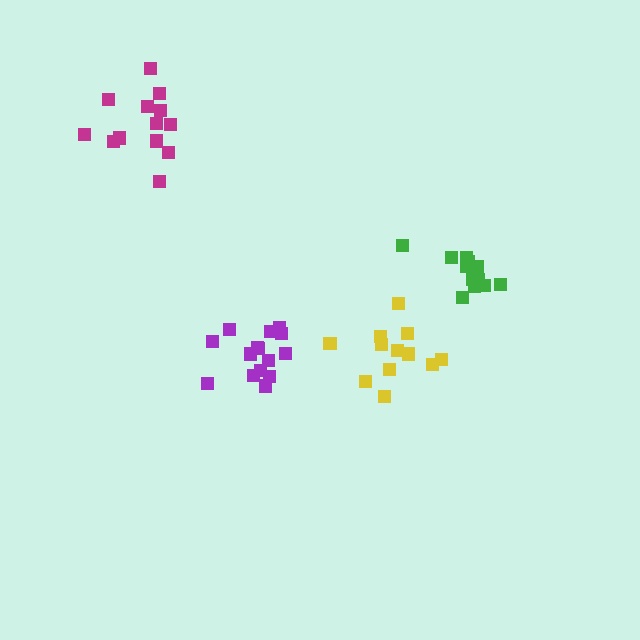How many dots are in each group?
Group 1: 13 dots, Group 2: 12 dots, Group 3: 15 dots, Group 4: 12 dots (52 total).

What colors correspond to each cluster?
The clusters are colored: magenta, green, purple, yellow.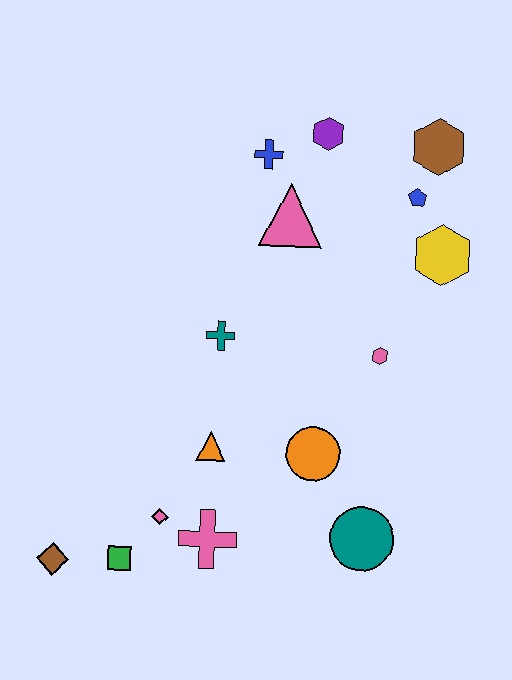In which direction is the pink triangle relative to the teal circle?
The pink triangle is above the teal circle.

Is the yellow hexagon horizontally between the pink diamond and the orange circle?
No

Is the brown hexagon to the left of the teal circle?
No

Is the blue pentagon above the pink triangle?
Yes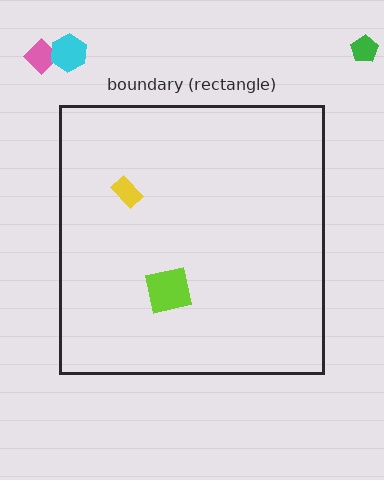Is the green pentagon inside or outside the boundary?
Outside.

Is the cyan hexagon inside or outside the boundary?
Outside.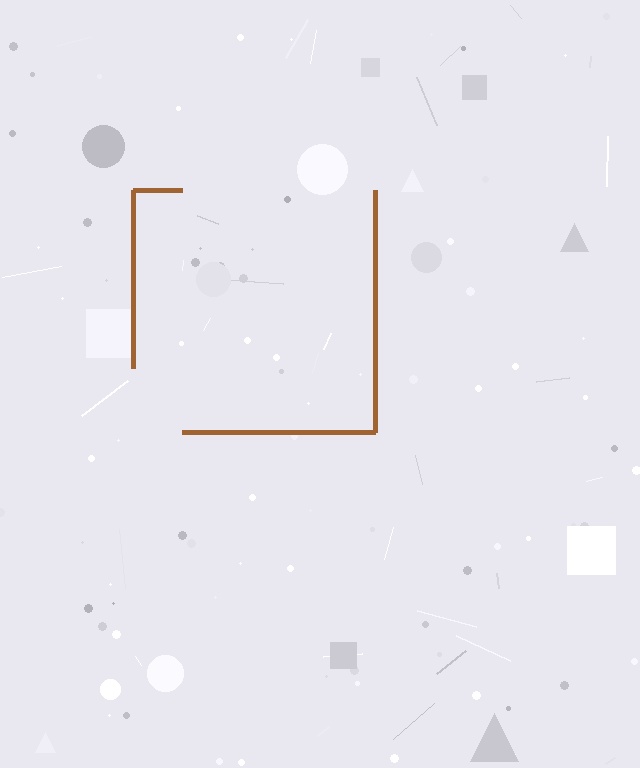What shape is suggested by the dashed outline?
The dashed outline suggests a square.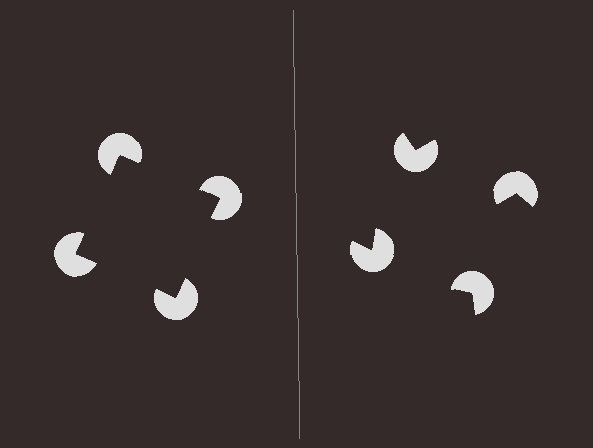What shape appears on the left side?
An illusory square.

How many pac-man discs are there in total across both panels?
8 — 4 on each side.